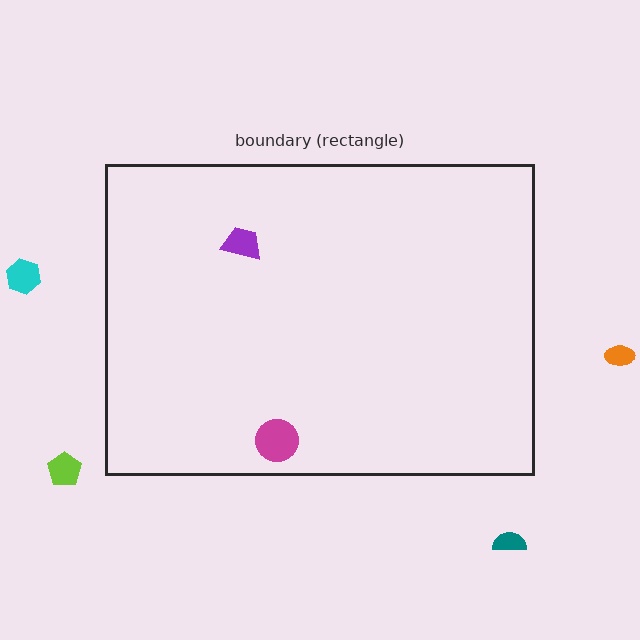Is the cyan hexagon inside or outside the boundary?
Outside.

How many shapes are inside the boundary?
2 inside, 4 outside.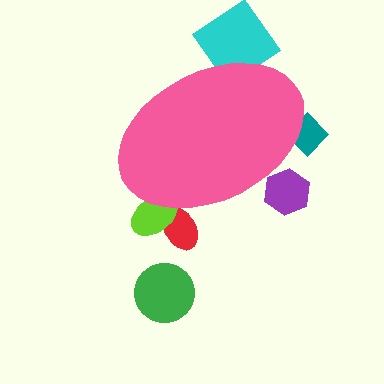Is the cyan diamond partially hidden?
Yes, the cyan diamond is partially hidden behind the pink ellipse.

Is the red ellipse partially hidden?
Yes, the red ellipse is partially hidden behind the pink ellipse.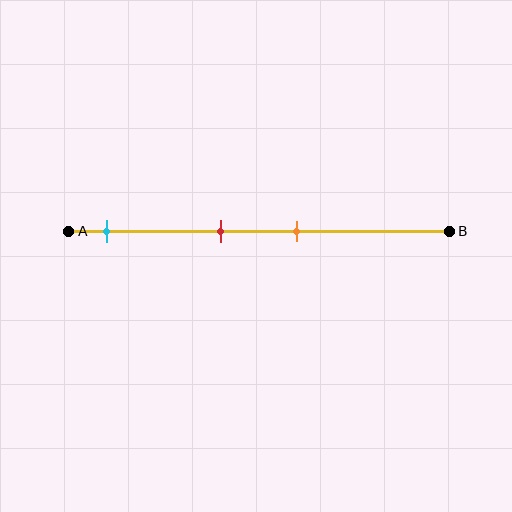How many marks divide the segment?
There are 3 marks dividing the segment.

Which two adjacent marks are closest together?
The red and orange marks are the closest adjacent pair.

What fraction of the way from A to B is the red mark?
The red mark is approximately 40% (0.4) of the way from A to B.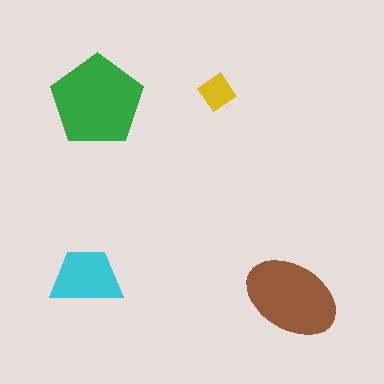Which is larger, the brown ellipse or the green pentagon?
The green pentagon.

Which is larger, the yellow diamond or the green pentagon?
The green pentagon.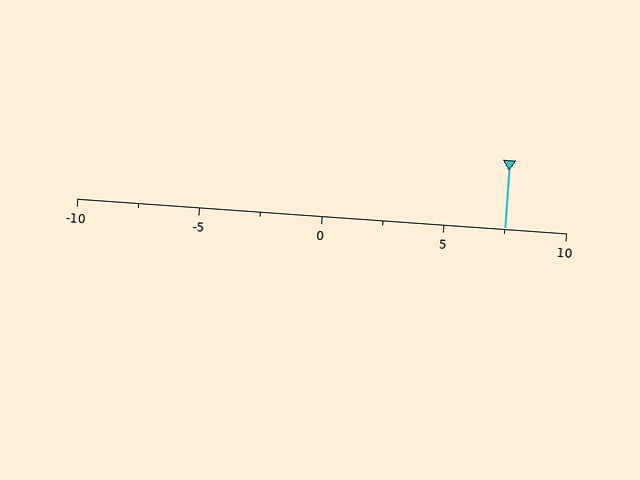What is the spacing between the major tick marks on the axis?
The major ticks are spaced 5 apart.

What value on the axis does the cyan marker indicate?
The marker indicates approximately 7.5.